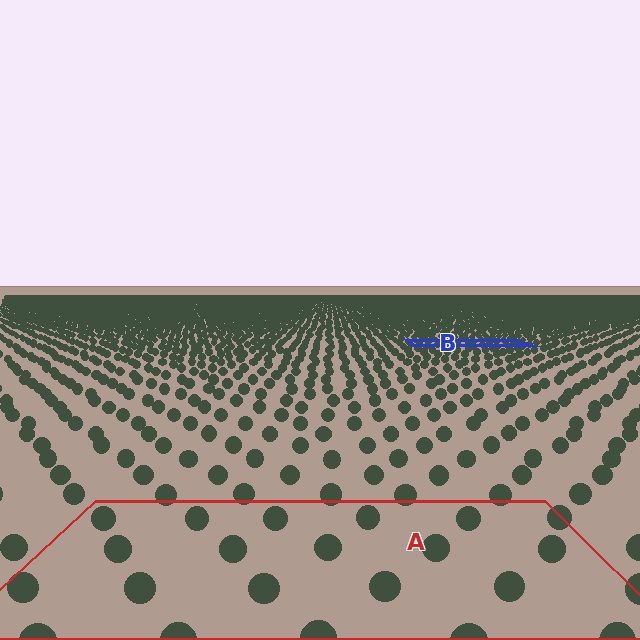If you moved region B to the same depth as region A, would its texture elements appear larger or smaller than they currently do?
They would appear larger. At a closer depth, the same texture elements are projected at a bigger on-screen size.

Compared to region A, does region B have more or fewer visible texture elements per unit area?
Region B has more texture elements per unit area — they are packed more densely because it is farther away.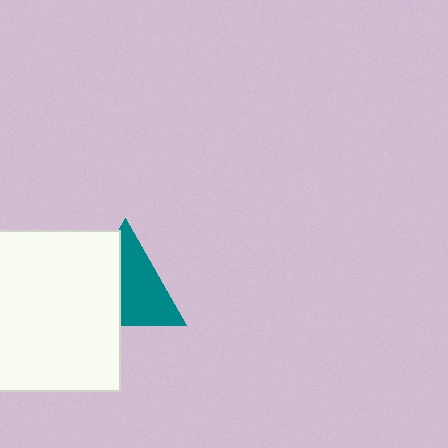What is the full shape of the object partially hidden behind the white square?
The partially hidden object is a teal triangle.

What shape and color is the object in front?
The object in front is a white square.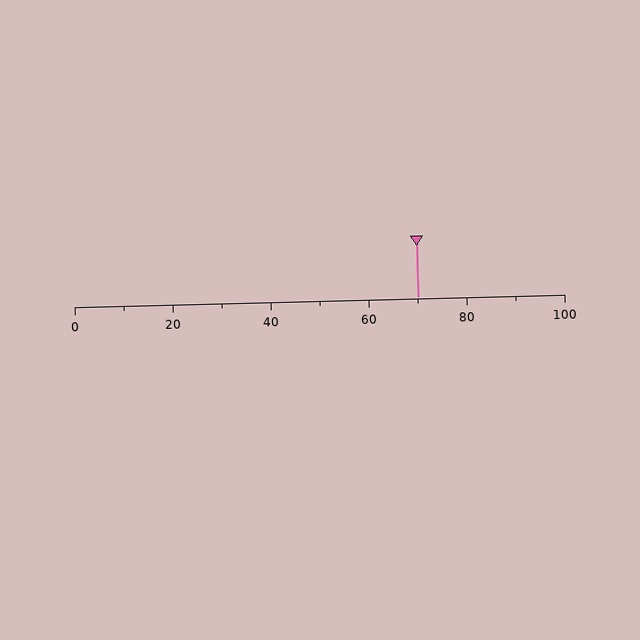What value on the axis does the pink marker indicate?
The marker indicates approximately 70.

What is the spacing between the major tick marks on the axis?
The major ticks are spaced 20 apart.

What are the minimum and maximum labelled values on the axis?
The axis runs from 0 to 100.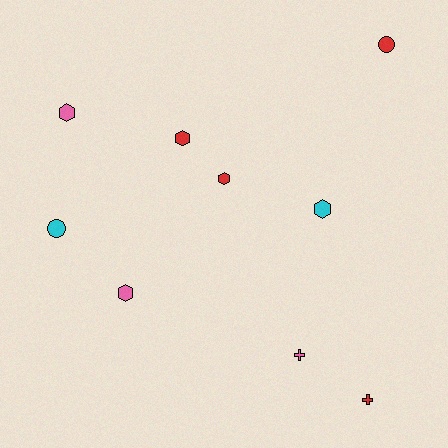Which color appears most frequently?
Red, with 4 objects.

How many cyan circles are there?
There is 1 cyan circle.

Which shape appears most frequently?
Hexagon, with 5 objects.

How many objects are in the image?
There are 9 objects.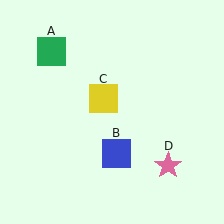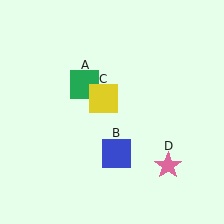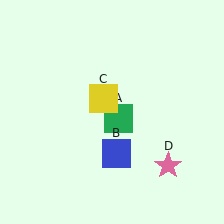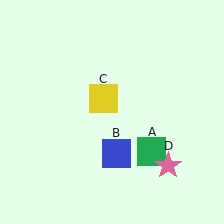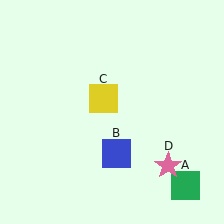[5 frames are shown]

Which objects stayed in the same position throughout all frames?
Blue square (object B) and yellow square (object C) and pink star (object D) remained stationary.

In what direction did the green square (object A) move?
The green square (object A) moved down and to the right.